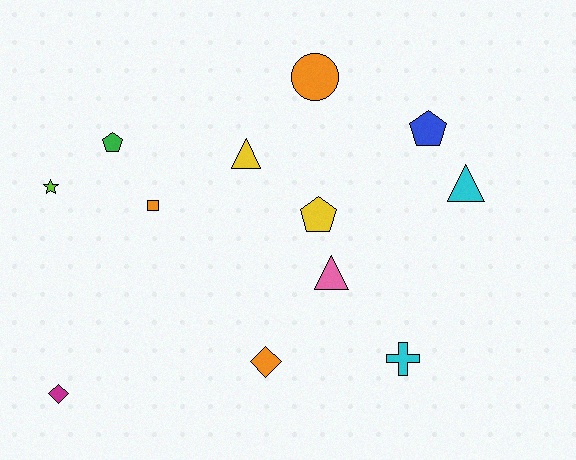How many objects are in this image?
There are 12 objects.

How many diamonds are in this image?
There are 2 diamonds.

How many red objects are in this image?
There are no red objects.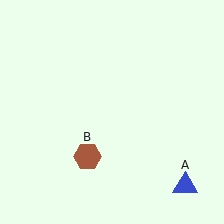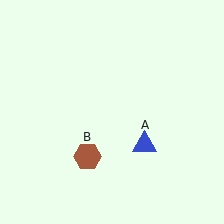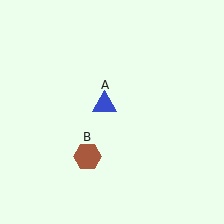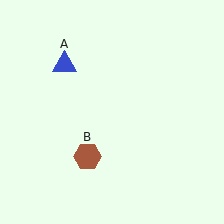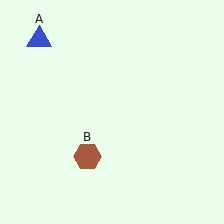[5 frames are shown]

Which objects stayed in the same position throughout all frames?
Brown hexagon (object B) remained stationary.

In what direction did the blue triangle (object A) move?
The blue triangle (object A) moved up and to the left.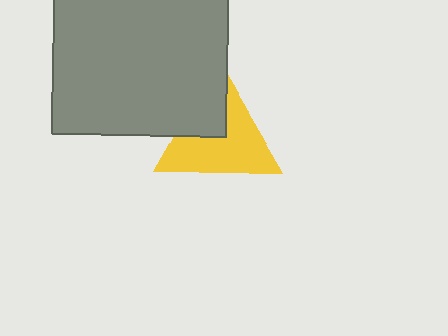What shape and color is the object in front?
The object in front is a gray square.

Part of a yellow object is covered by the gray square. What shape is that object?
It is a triangle.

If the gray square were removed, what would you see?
You would see the complete yellow triangle.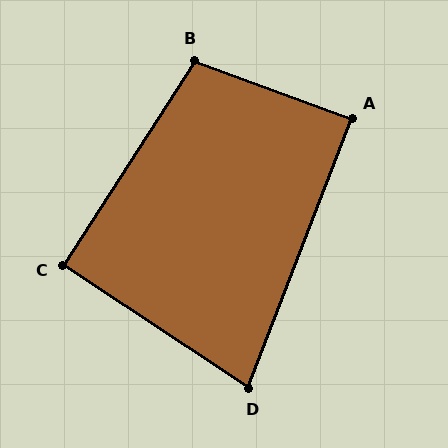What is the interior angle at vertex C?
Approximately 91 degrees (approximately right).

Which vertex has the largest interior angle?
B, at approximately 102 degrees.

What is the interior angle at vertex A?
Approximately 89 degrees (approximately right).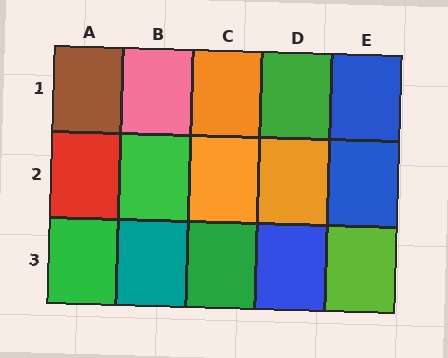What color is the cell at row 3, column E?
Lime.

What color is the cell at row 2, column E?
Blue.